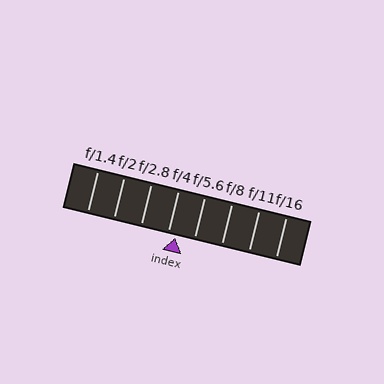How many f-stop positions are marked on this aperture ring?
There are 8 f-stop positions marked.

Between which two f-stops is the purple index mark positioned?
The index mark is between f/4 and f/5.6.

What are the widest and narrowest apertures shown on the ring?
The widest aperture shown is f/1.4 and the narrowest is f/16.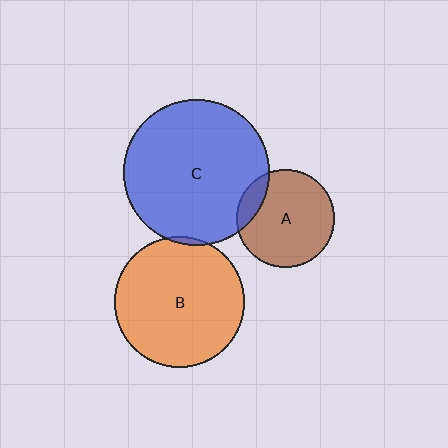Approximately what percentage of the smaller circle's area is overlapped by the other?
Approximately 5%.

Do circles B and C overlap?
Yes.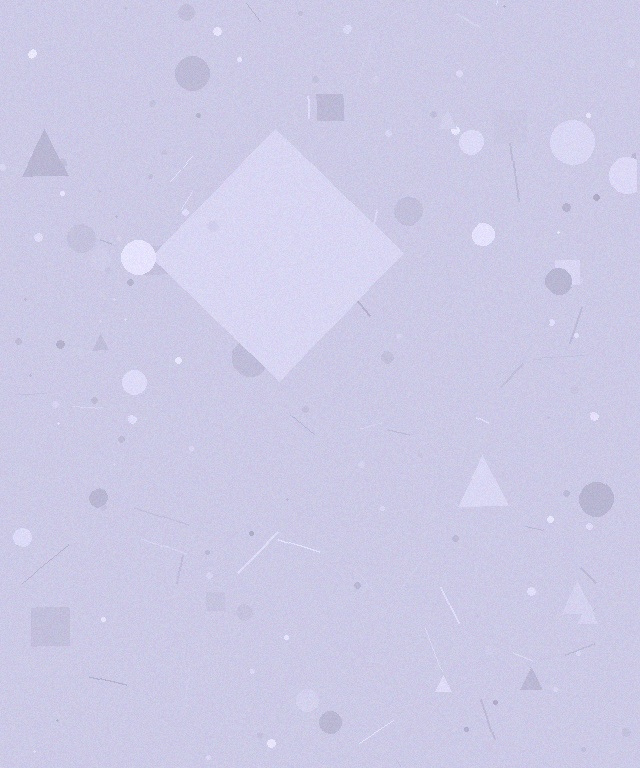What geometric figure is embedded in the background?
A diamond is embedded in the background.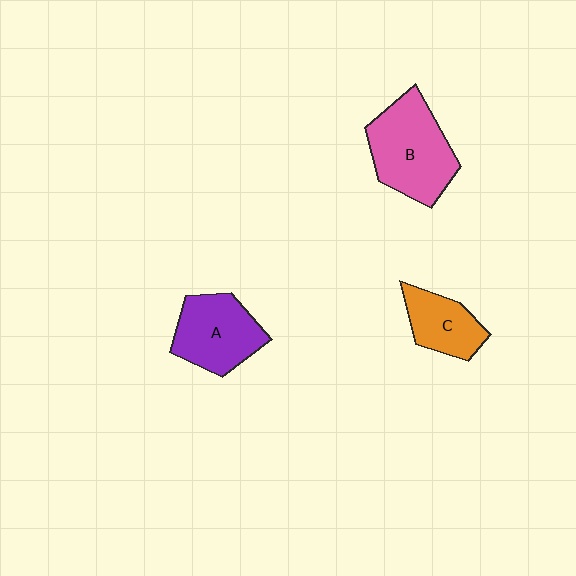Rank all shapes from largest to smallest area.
From largest to smallest: B (pink), A (purple), C (orange).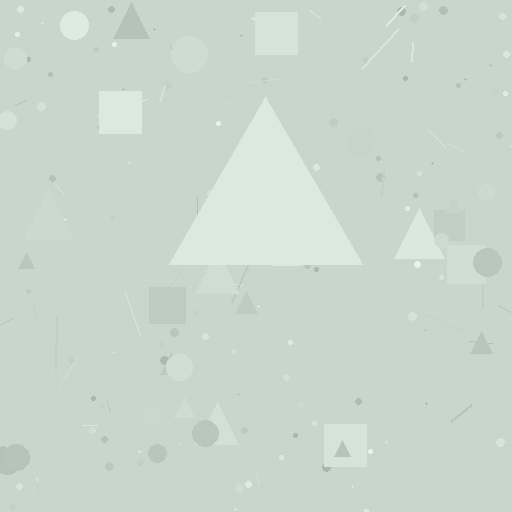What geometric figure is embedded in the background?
A triangle is embedded in the background.